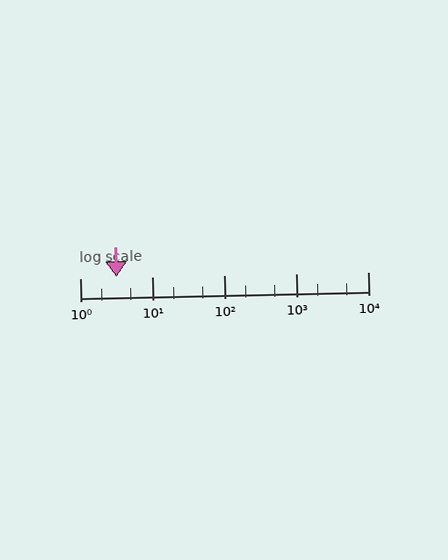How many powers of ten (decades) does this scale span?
The scale spans 4 decades, from 1 to 10000.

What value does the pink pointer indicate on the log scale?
The pointer indicates approximately 3.2.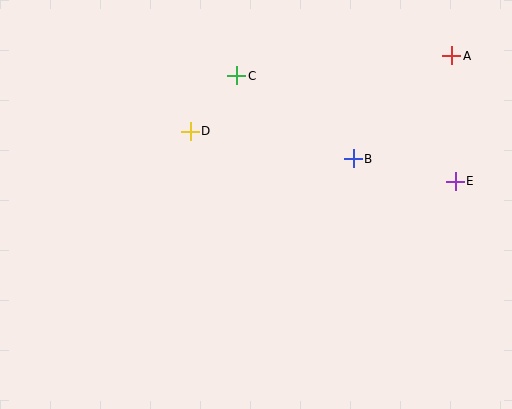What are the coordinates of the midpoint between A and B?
The midpoint between A and B is at (403, 107).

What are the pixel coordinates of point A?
Point A is at (452, 56).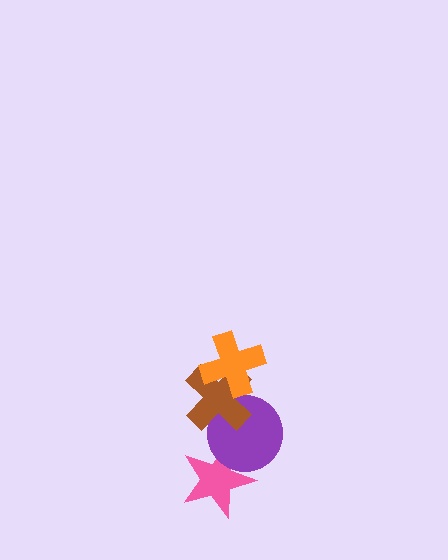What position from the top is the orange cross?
The orange cross is 1st from the top.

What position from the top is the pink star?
The pink star is 4th from the top.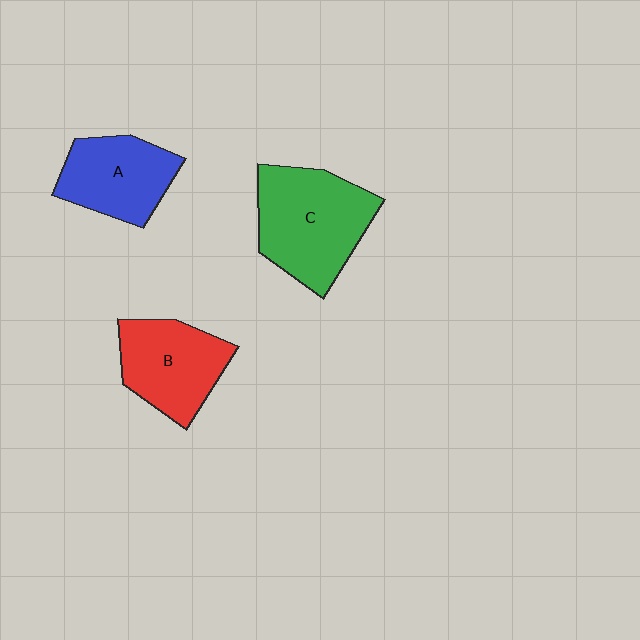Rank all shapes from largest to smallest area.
From largest to smallest: C (green), B (red), A (blue).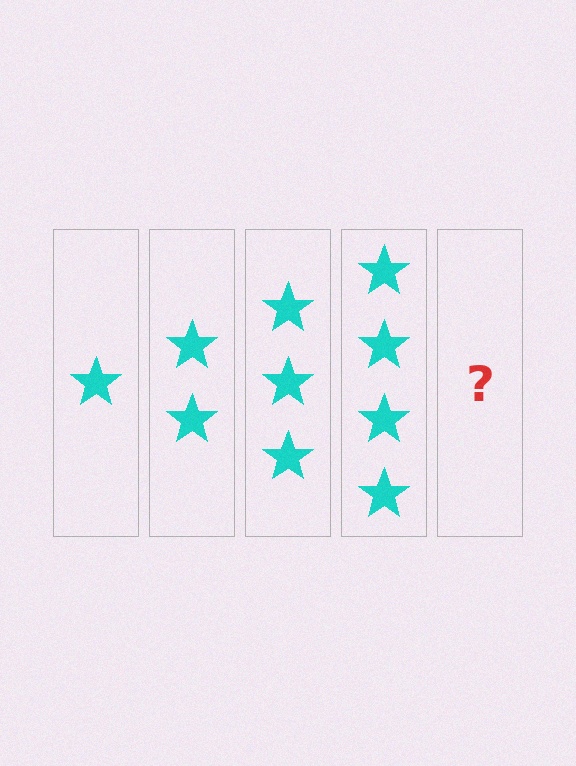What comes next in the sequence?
The next element should be 5 stars.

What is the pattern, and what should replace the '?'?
The pattern is that each step adds one more star. The '?' should be 5 stars.